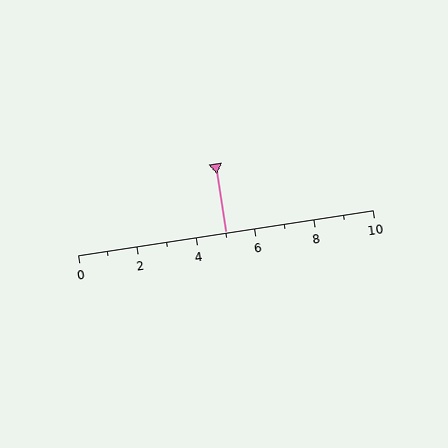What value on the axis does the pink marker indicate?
The marker indicates approximately 5.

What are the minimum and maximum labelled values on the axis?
The axis runs from 0 to 10.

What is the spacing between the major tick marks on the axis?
The major ticks are spaced 2 apart.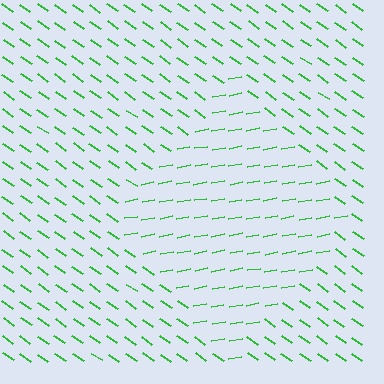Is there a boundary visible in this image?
Yes, there is a texture boundary formed by a change in line orientation.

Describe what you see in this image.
The image is filled with small green line segments. A diamond region in the image has lines oriented differently from the surrounding lines, creating a visible texture boundary.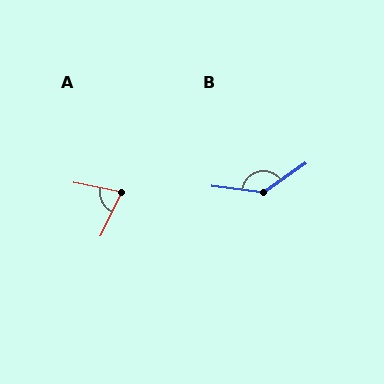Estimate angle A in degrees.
Approximately 74 degrees.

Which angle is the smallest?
A, at approximately 74 degrees.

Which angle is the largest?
B, at approximately 138 degrees.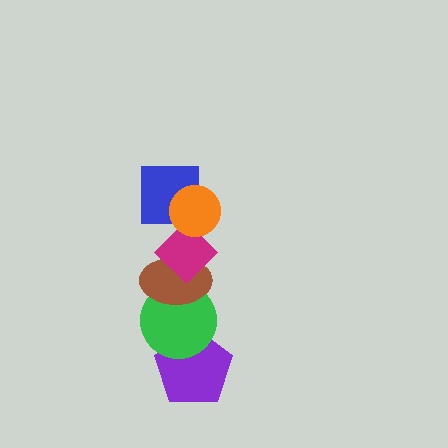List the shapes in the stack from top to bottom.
From top to bottom: the orange circle, the blue square, the magenta diamond, the brown ellipse, the green circle, the purple pentagon.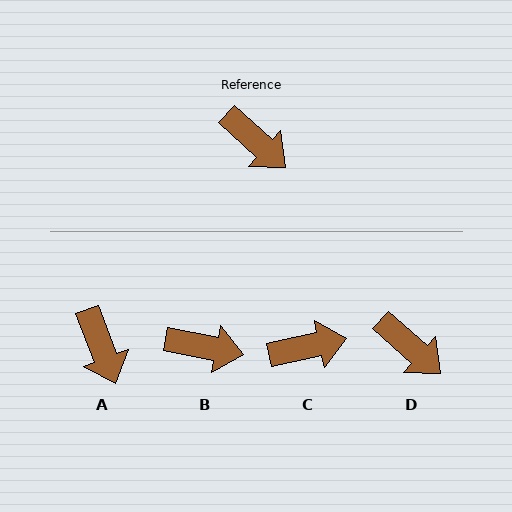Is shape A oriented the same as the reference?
No, it is off by about 27 degrees.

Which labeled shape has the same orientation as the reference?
D.